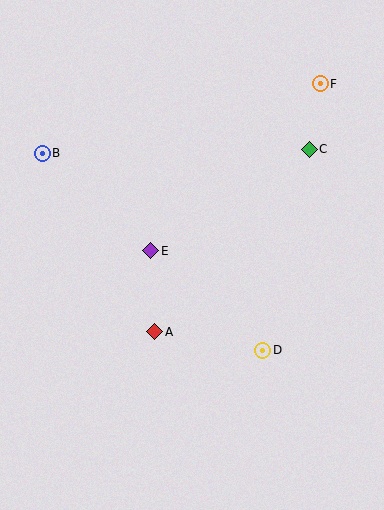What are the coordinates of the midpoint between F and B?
The midpoint between F and B is at (181, 119).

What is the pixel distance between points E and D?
The distance between E and D is 150 pixels.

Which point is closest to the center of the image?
Point E at (151, 251) is closest to the center.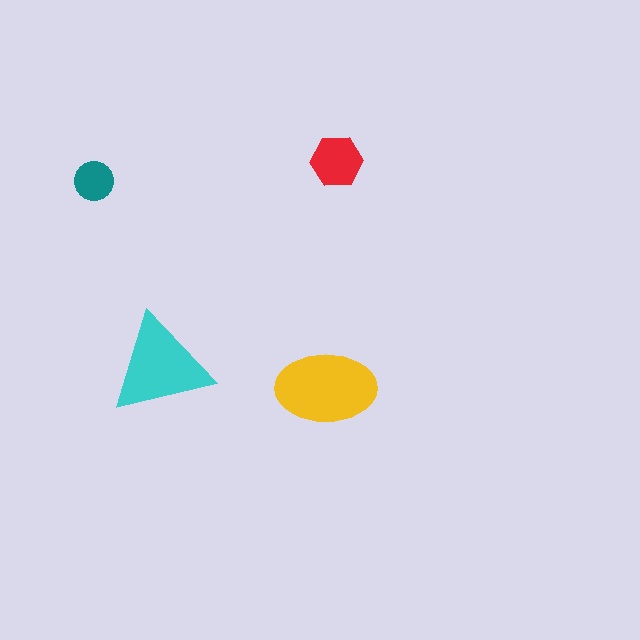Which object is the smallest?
The teal circle.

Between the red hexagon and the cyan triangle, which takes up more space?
The cyan triangle.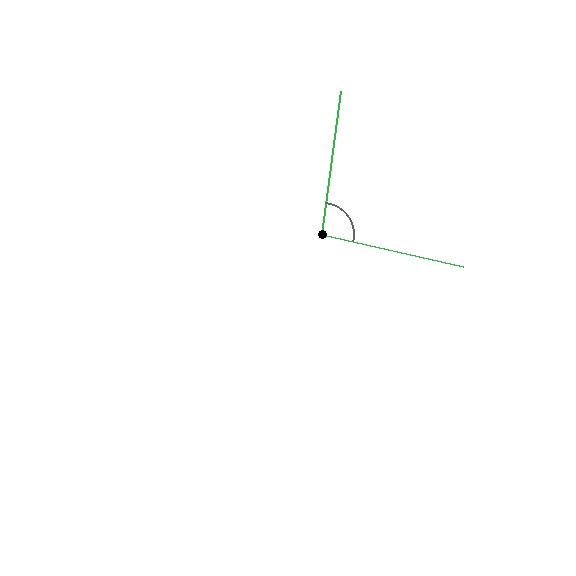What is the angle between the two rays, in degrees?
Approximately 95 degrees.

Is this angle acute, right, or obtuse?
It is obtuse.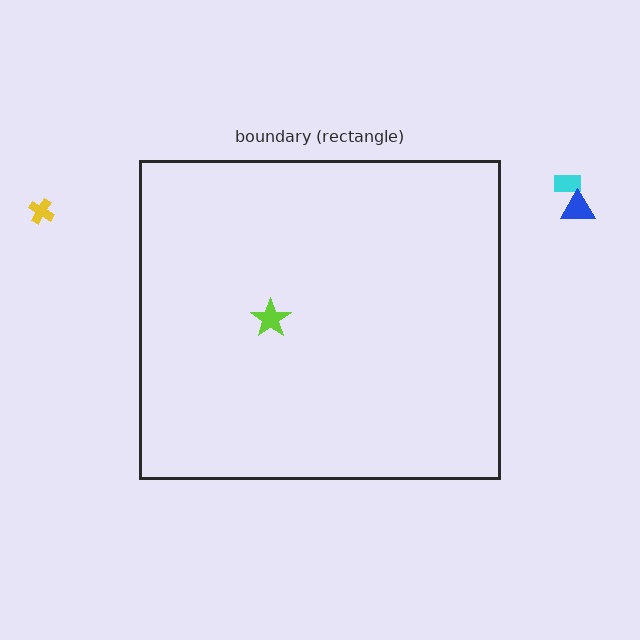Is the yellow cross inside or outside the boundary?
Outside.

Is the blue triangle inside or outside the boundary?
Outside.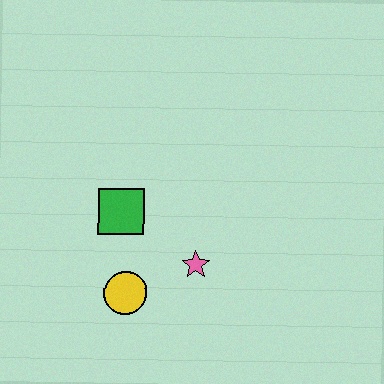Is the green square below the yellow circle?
No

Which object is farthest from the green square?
The pink star is farthest from the green square.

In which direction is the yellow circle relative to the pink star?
The yellow circle is to the left of the pink star.